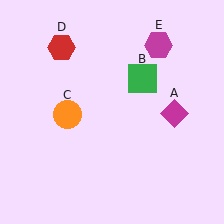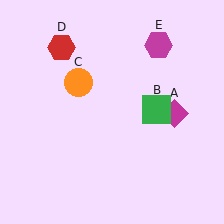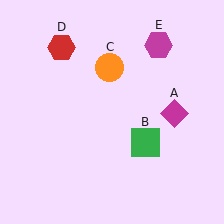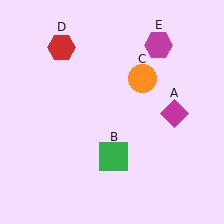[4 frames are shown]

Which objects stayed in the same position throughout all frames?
Magenta diamond (object A) and red hexagon (object D) and magenta hexagon (object E) remained stationary.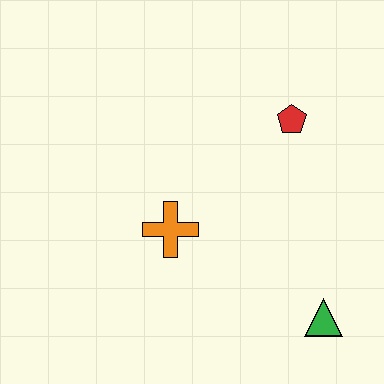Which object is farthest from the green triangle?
The red pentagon is farthest from the green triangle.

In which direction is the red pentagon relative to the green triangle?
The red pentagon is above the green triangle.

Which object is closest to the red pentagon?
The orange cross is closest to the red pentagon.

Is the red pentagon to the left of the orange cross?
No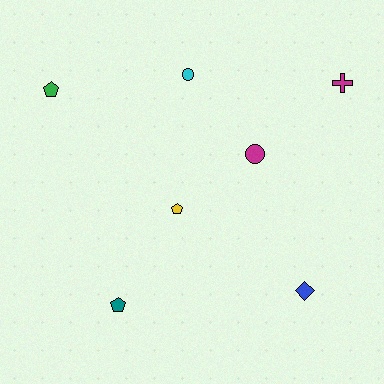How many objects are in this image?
There are 7 objects.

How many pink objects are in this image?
There are no pink objects.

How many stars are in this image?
There are no stars.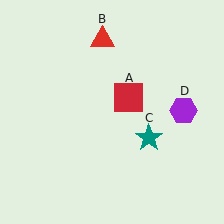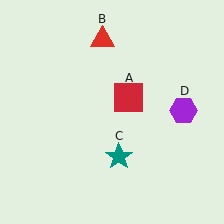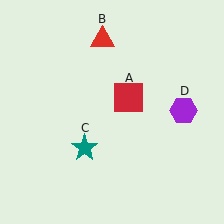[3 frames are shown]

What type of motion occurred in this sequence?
The teal star (object C) rotated clockwise around the center of the scene.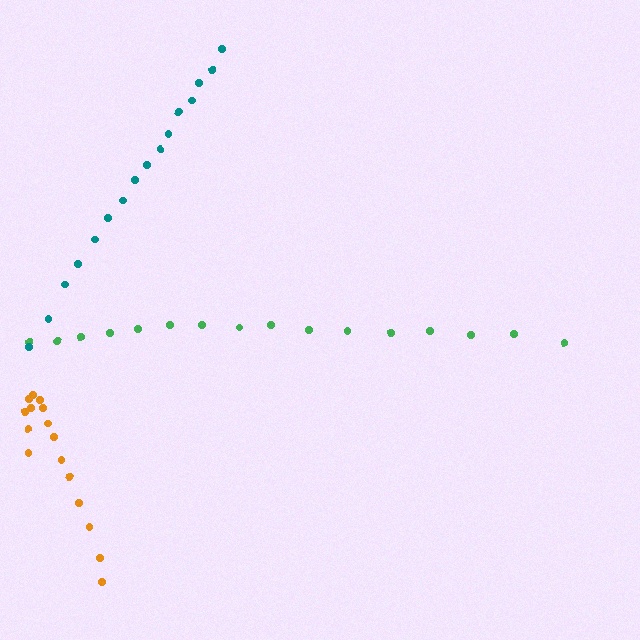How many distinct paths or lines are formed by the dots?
There are 3 distinct paths.